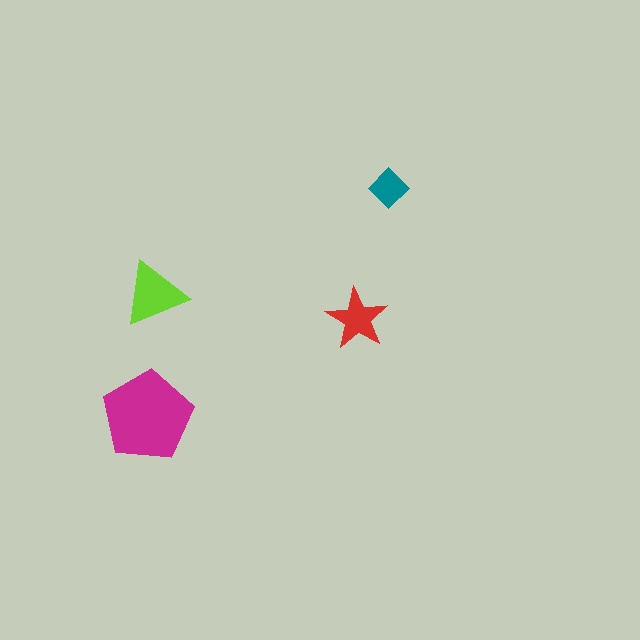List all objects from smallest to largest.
The teal diamond, the red star, the lime triangle, the magenta pentagon.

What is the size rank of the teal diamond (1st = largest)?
4th.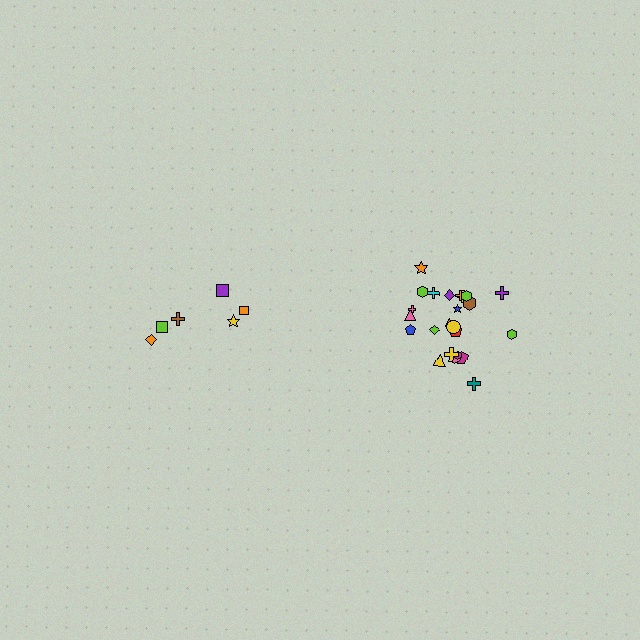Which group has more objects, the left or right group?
The right group.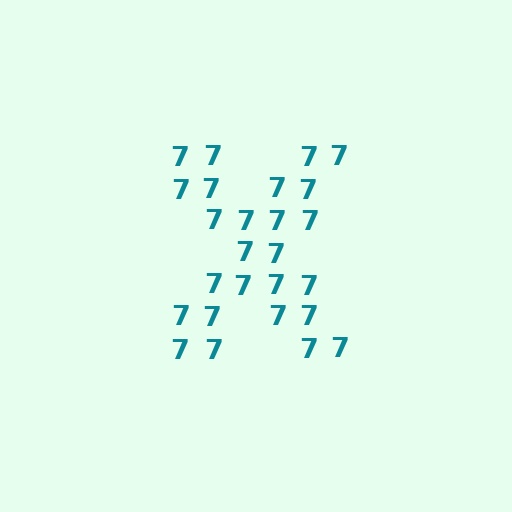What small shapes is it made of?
It is made of small digit 7's.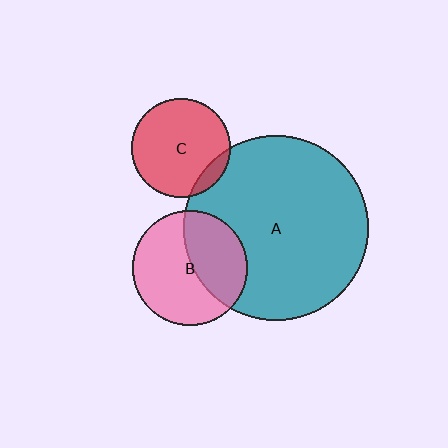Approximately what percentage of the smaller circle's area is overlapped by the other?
Approximately 40%.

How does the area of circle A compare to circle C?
Approximately 3.5 times.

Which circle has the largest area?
Circle A (teal).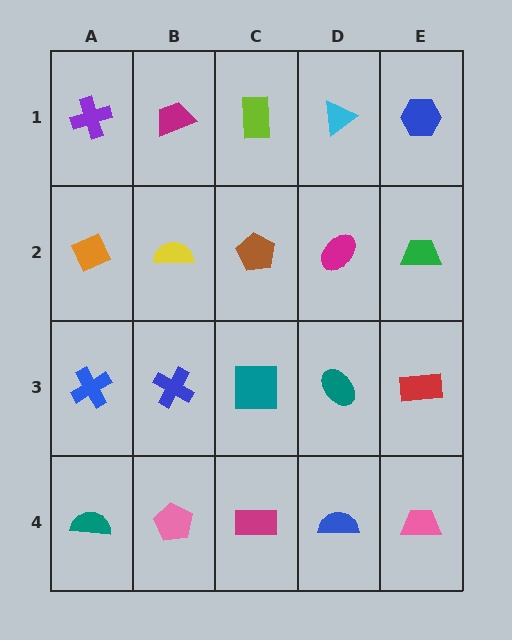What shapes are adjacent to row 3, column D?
A magenta ellipse (row 2, column D), a blue semicircle (row 4, column D), a teal square (row 3, column C), a red rectangle (row 3, column E).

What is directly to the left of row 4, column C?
A pink pentagon.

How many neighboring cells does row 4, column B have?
3.